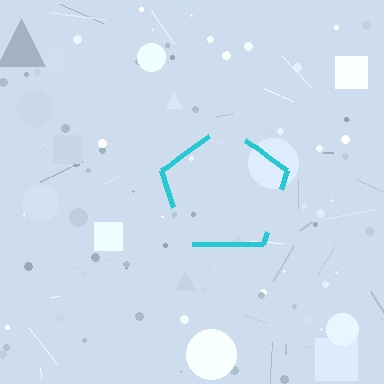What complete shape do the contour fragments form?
The contour fragments form a pentagon.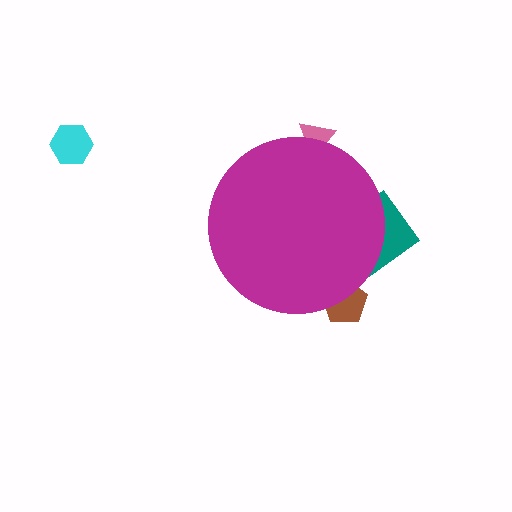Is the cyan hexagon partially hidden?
No, the cyan hexagon is fully visible.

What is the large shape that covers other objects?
A magenta circle.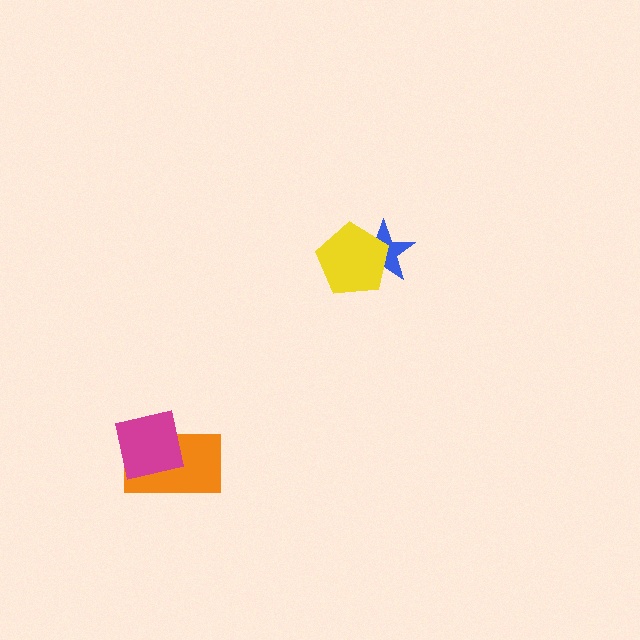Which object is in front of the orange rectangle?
The magenta square is in front of the orange rectangle.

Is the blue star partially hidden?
Yes, it is partially covered by another shape.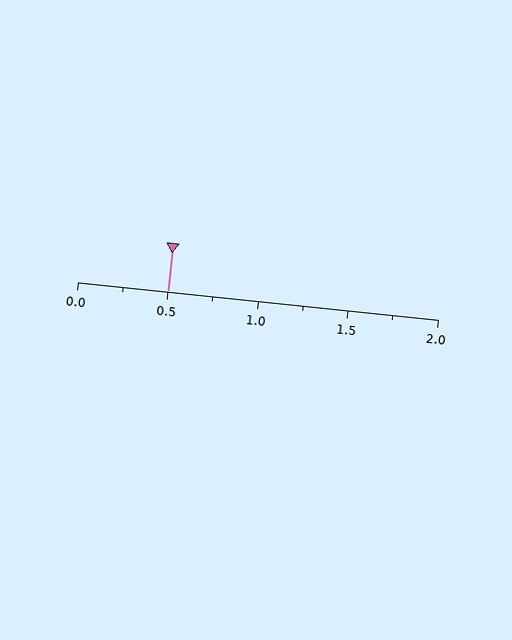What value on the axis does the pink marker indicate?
The marker indicates approximately 0.5.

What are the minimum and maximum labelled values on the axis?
The axis runs from 0.0 to 2.0.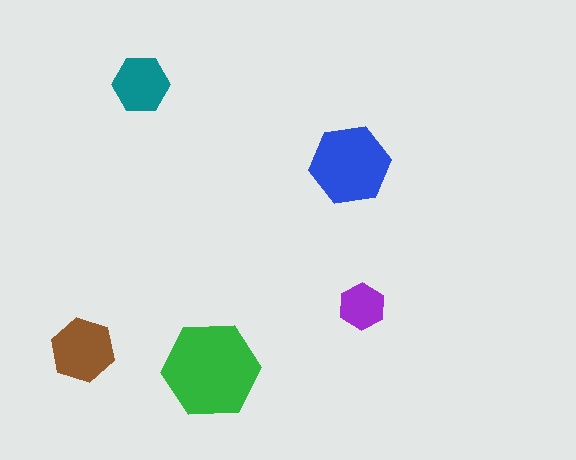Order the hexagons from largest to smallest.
the green one, the blue one, the brown one, the teal one, the purple one.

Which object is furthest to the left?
The brown hexagon is leftmost.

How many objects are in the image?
There are 5 objects in the image.